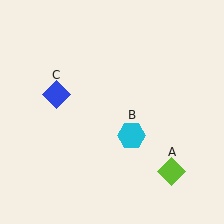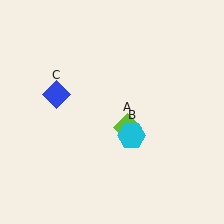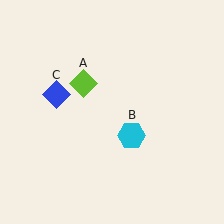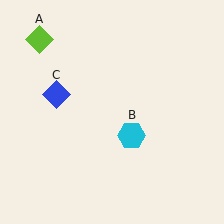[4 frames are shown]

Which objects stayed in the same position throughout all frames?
Cyan hexagon (object B) and blue diamond (object C) remained stationary.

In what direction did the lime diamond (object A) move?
The lime diamond (object A) moved up and to the left.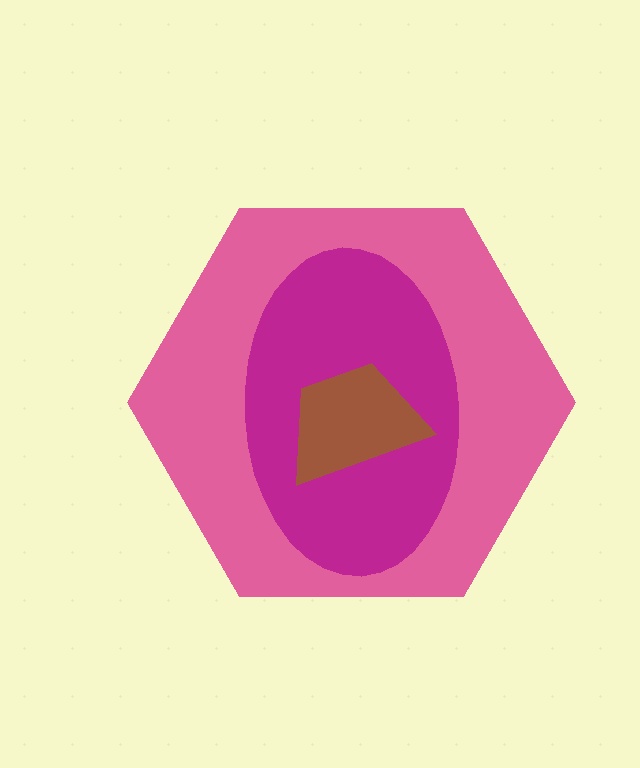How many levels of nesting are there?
3.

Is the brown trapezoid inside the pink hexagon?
Yes.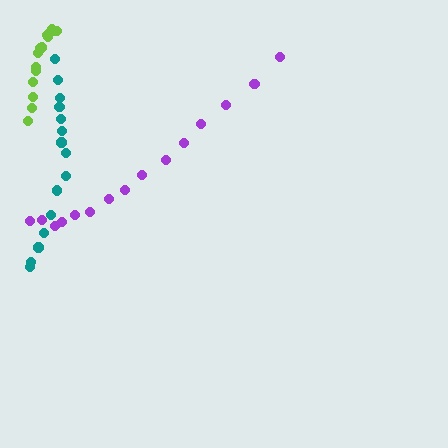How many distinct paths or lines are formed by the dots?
There are 3 distinct paths.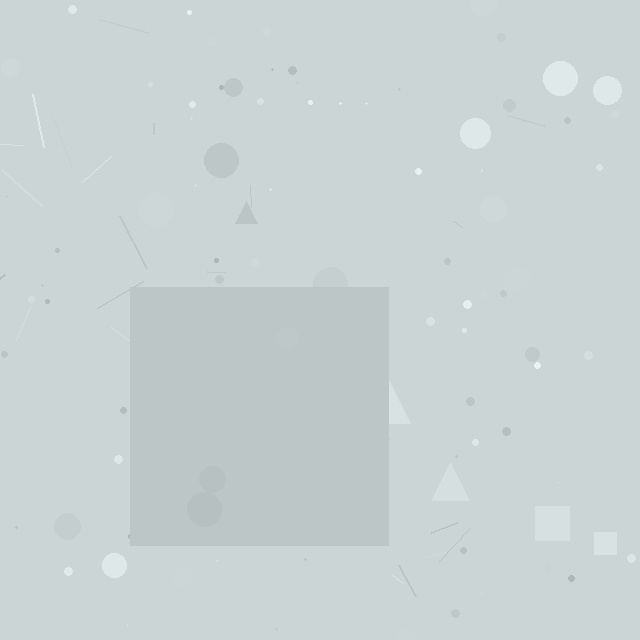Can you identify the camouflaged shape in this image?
The camouflaged shape is a square.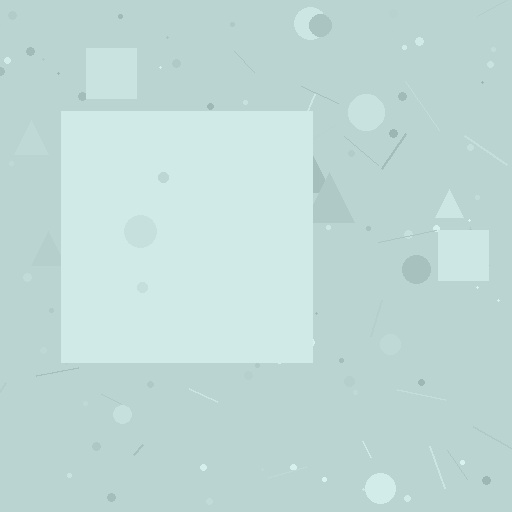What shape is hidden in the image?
A square is hidden in the image.